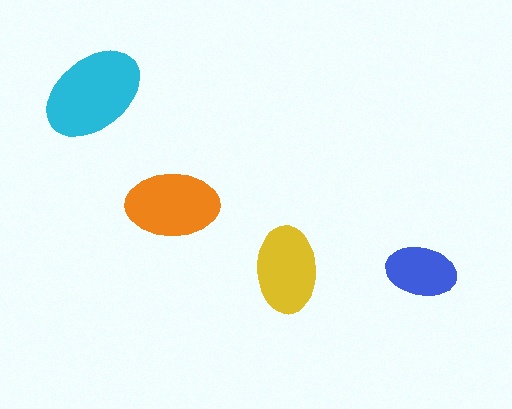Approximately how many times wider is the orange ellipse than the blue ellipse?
About 1.5 times wider.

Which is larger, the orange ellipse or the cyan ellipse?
The cyan one.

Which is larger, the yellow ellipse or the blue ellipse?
The yellow one.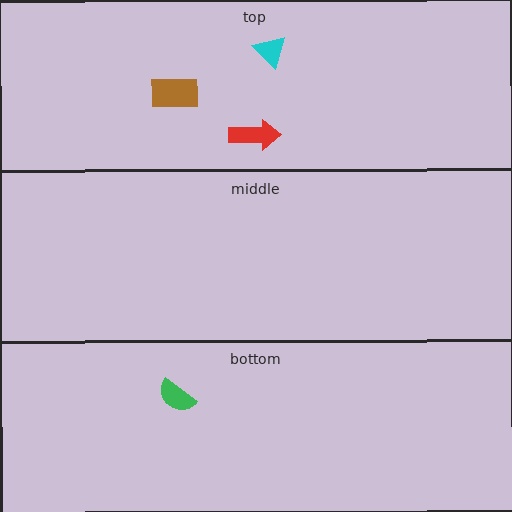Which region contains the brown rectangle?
The top region.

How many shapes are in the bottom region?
1.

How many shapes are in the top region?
3.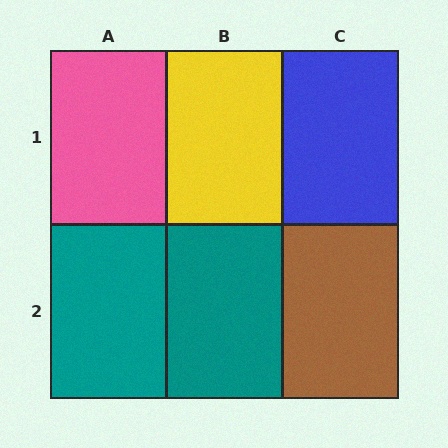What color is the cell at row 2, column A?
Teal.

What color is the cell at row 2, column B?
Teal.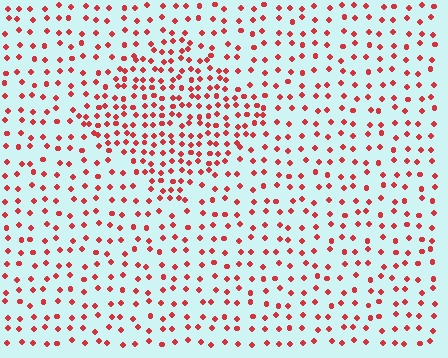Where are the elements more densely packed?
The elements are more densely packed inside the diamond boundary.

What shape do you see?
I see a diamond.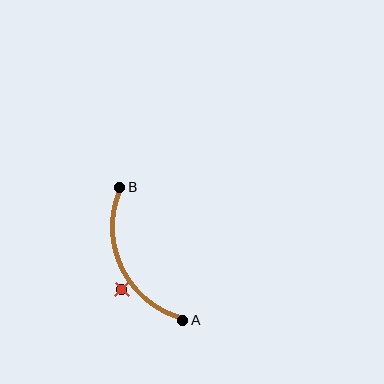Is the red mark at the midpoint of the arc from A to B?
No — the red mark does not lie on the arc at all. It sits slightly outside the curve.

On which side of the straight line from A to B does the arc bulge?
The arc bulges to the left of the straight line connecting A and B.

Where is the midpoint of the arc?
The arc midpoint is the point on the curve farthest from the straight line joining A and B. It sits to the left of that line.